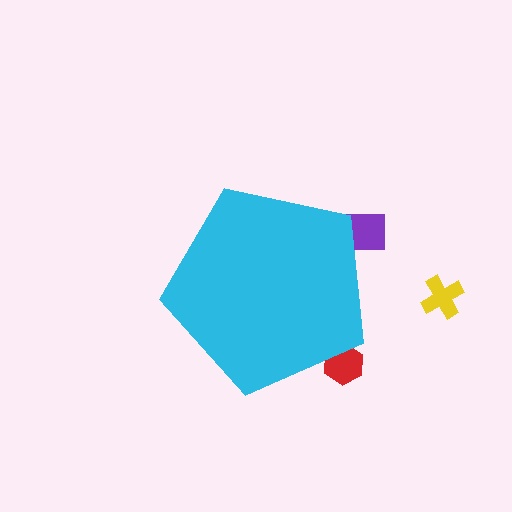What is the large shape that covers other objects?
A cyan pentagon.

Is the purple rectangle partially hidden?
Yes, the purple rectangle is partially hidden behind the cyan pentagon.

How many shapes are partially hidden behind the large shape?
2 shapes are partially hidden.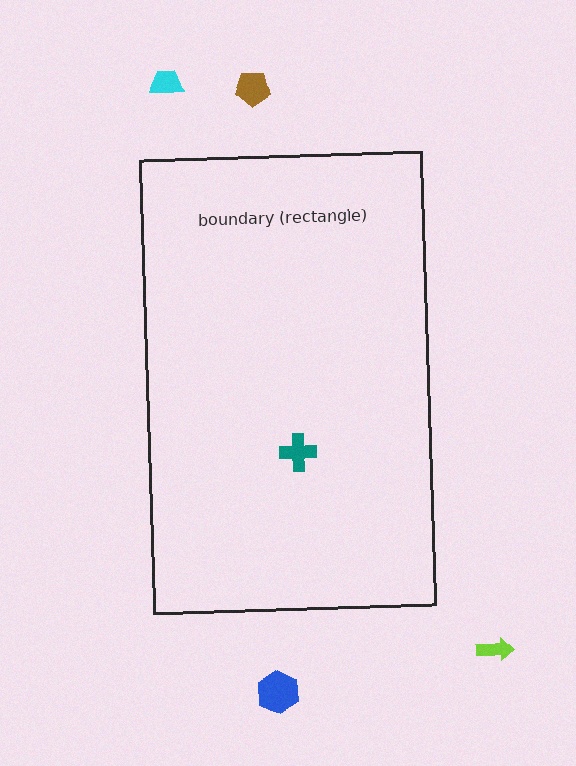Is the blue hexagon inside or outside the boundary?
Outside.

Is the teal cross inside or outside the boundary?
Inside.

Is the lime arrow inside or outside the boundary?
Outside.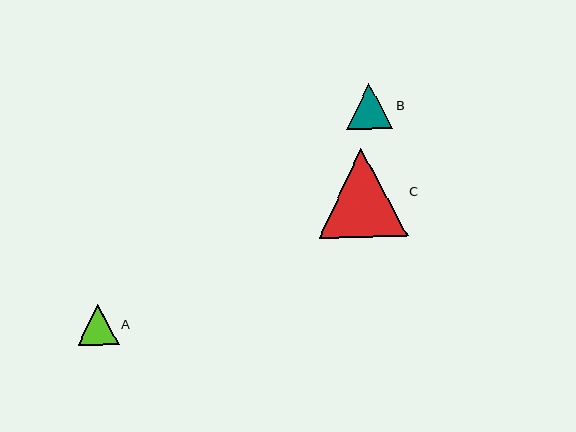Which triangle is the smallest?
Triangle A is the smallest with a size of approximately 41 pixels.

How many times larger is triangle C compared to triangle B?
Triangle C is approximately 1.9 times the size of triangle B.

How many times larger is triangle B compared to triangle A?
Triangle B is approximately 1.1 times the size of triangle A.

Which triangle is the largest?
Triangle C is the largest with a size of approximately 89 pixels.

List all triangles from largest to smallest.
From largest to smallest: C, B, A.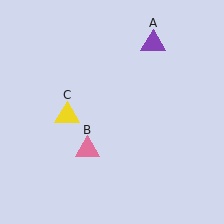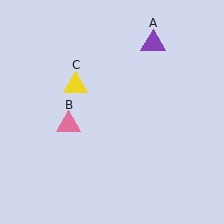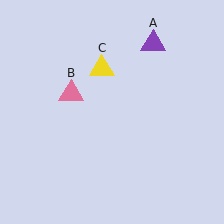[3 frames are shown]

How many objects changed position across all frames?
2 objects changed position: pink triangle (object B), yellow triangle (object C).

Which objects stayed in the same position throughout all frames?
Purple triangle (object A) remained stationary.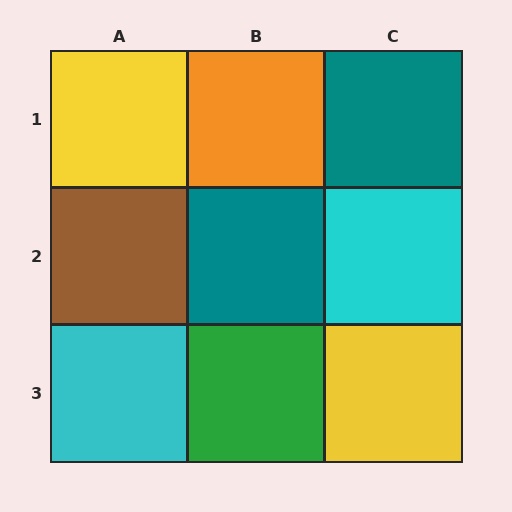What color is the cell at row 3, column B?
Green.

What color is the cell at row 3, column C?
Yellow.